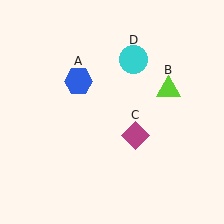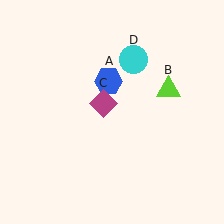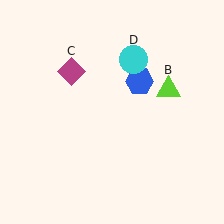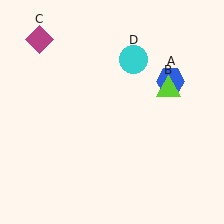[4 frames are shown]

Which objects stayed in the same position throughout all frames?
Lime triangle (object B) and cyan circle (object D) remained stationary.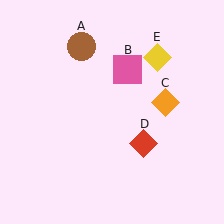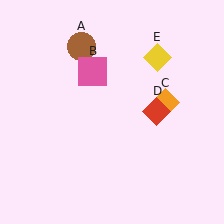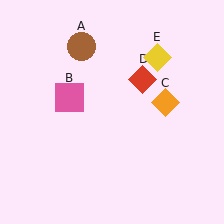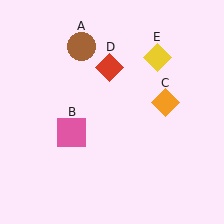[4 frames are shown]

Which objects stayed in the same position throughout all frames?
Brown circle (object A) and orange diamond (object C) and yellow diamond (object E) remained stationary.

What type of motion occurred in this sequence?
The pink square (object B), red diamond (object D) rotated counterclockwise around the center of the scene.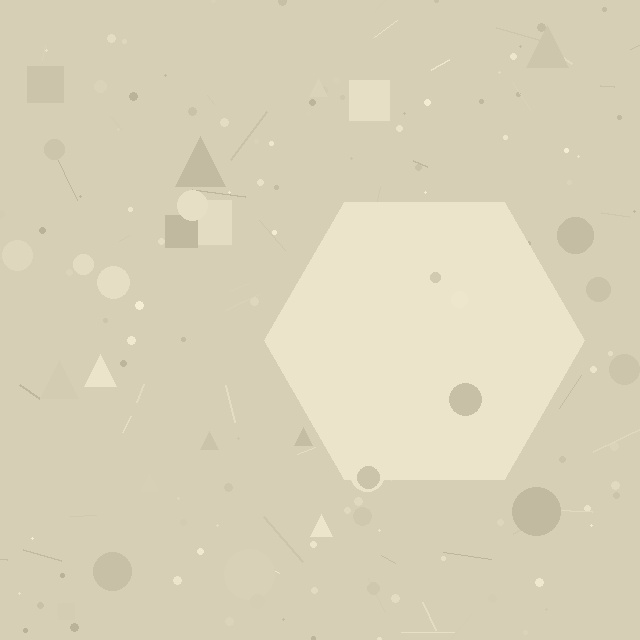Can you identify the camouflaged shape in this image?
The camouflaged shape is a hexagon.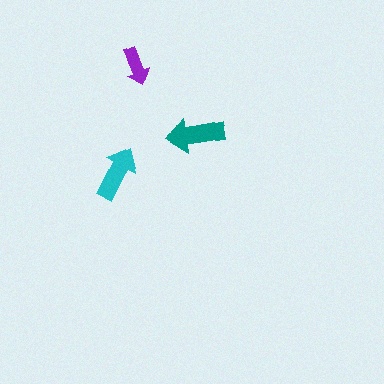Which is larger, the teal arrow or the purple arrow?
The teal one.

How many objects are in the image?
There are 3 objects in the image.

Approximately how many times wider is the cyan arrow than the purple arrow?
About 1.5 times wider.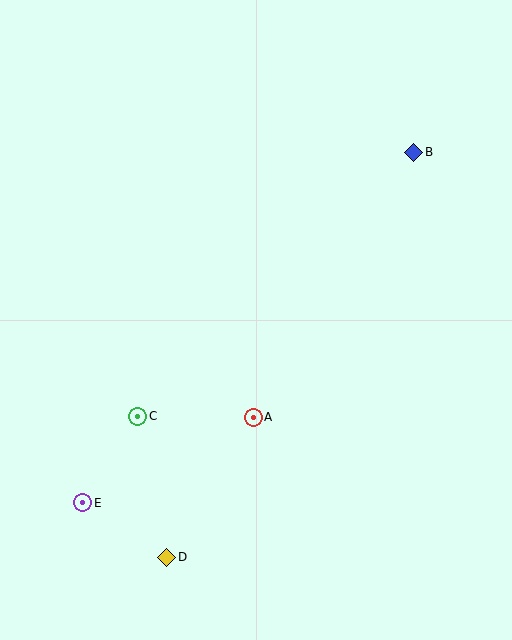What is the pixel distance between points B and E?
The distance between B and E is 482 pixels.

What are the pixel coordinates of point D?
Point D is at (167, 557).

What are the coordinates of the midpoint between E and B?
The midpoint between E and B is at (248, 327).